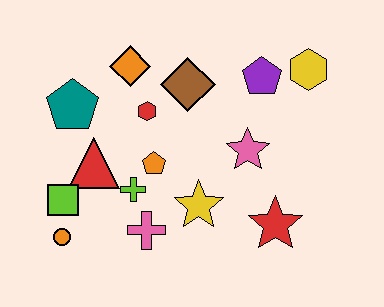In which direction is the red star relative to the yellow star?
The red star is to the right of the yellow star.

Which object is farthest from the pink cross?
The yellow hexagon is farthest from the pink cross.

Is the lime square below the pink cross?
No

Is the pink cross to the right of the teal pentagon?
Yes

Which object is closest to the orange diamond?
The red hexagon is closest to the orange diamond.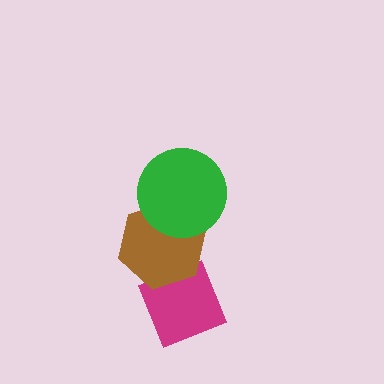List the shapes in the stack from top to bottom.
From top to bottom: the green circle, the brown hexagon, the magenta diamond.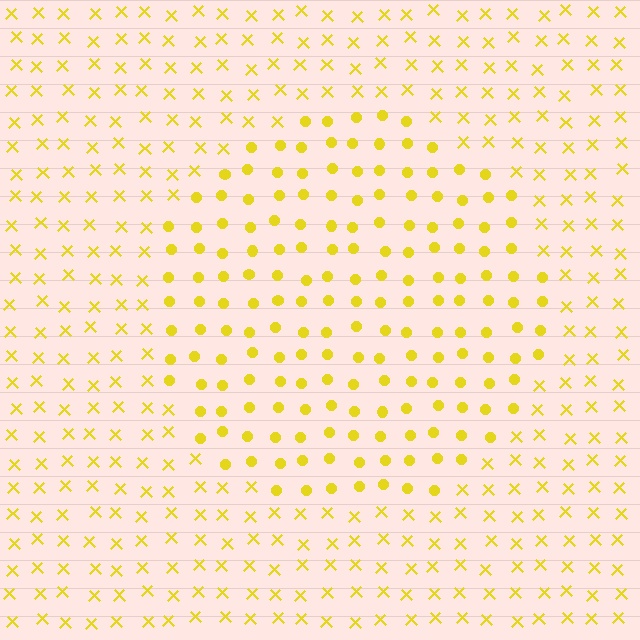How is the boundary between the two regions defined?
The boundary is defined by a change in element shape: circles inside vs. X marks outside. All elements share the same color and spacing.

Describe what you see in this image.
The image is filled with small yellow elements arranged in a uniform grid. A circle-shaped region contains circles, while the surrounding area contains X marks. The boundary is defined purely by the change in element shape.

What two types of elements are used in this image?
The image uses circles inside the circle region and X marks outside it.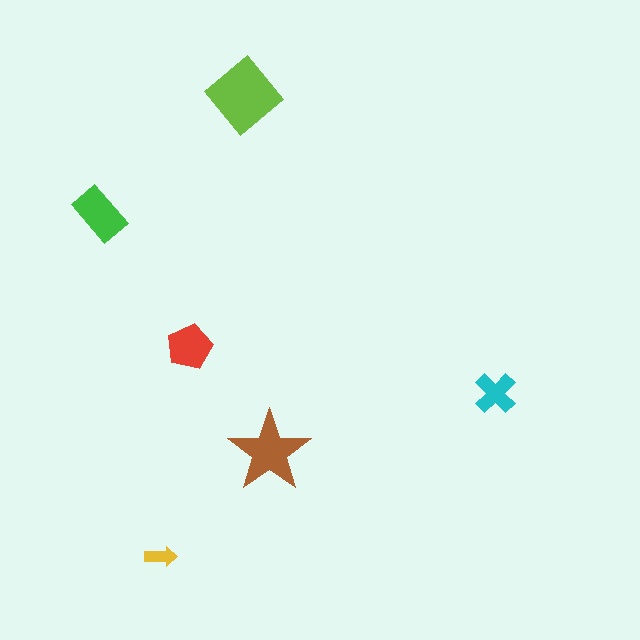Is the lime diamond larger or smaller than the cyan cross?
Larger.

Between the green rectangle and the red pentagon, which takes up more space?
The green rectangle.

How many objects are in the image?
There are 6 objects in the image.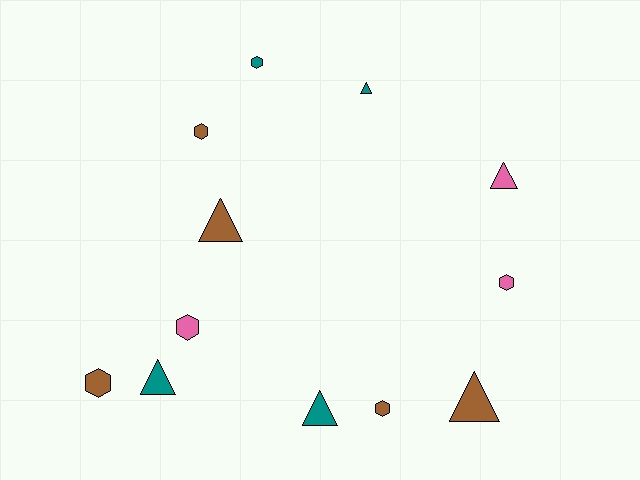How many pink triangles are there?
There is 1 pink triangle.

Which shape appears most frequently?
Hexagon, with 6 objects.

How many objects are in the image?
There are 12 objects.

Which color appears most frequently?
Brown, with 5 objects.